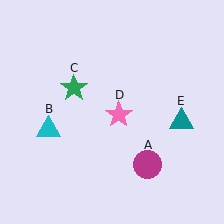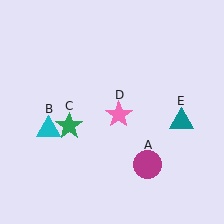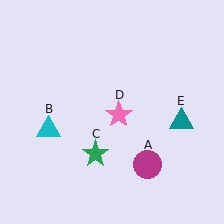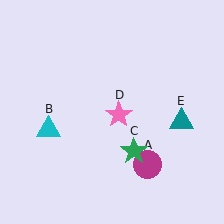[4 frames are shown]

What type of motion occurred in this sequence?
The green star (object C) rotated counterclockwise around the center of the scene.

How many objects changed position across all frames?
1 object changed position: green star (object C).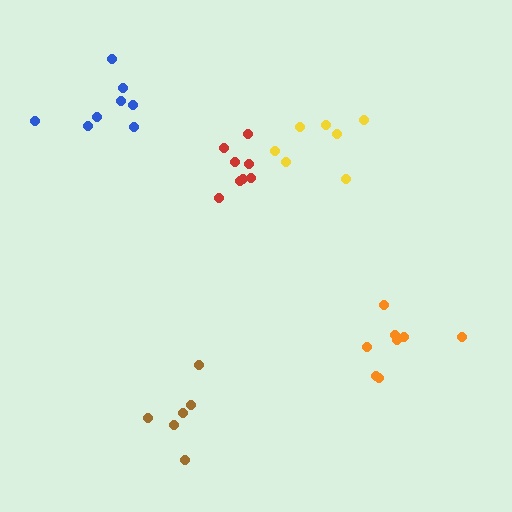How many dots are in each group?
Group 1: 8 dots, Group 2: 6 dots, Group 3: 7 dots, Group 4: 8 dots, Group 5: 8 dots (37 total).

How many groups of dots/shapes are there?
There are 5 groups.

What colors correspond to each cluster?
The clusters are colored: red, brown, yellow, orange, blue.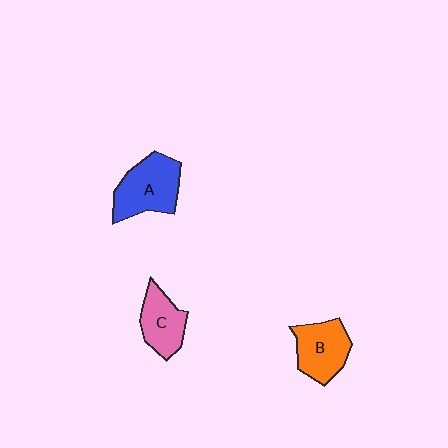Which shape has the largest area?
Shape A (blue).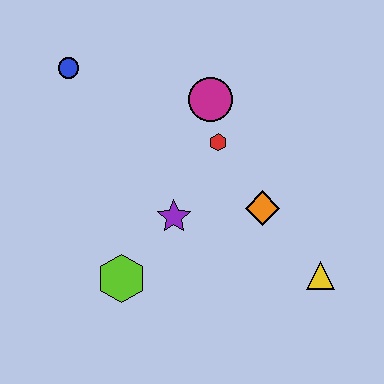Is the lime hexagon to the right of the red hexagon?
No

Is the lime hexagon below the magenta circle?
Yes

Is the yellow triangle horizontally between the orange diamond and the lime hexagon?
No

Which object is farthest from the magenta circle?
The yellow triangle is farthest from the magenta circle.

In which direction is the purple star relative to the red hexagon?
The purple star is below the red hexagon.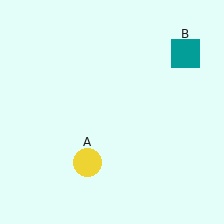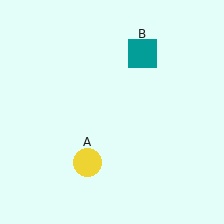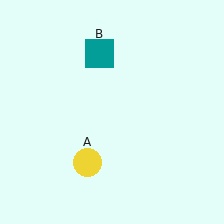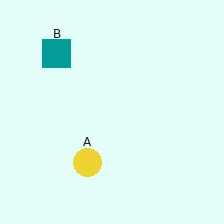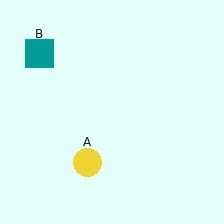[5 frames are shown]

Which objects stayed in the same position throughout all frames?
Yellow circle (object A) remained stationary.